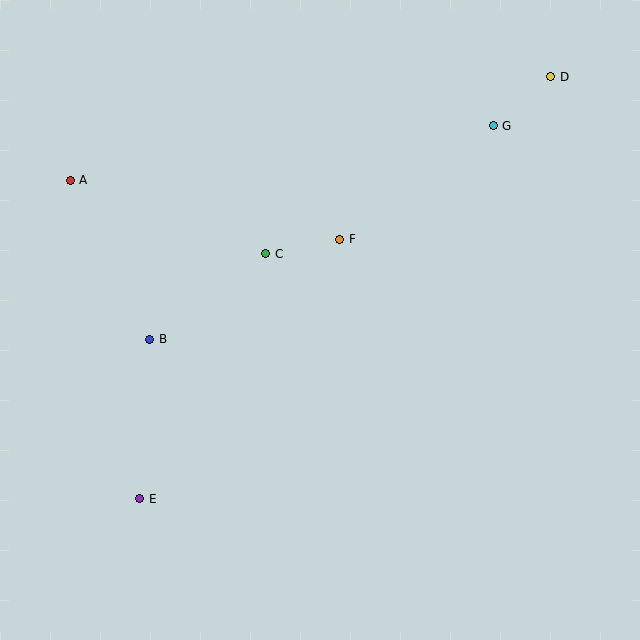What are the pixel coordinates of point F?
Point F is at (340, 239).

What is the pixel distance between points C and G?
The distance between C and G is 261 pixels.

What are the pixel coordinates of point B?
Point B is at (150, 339).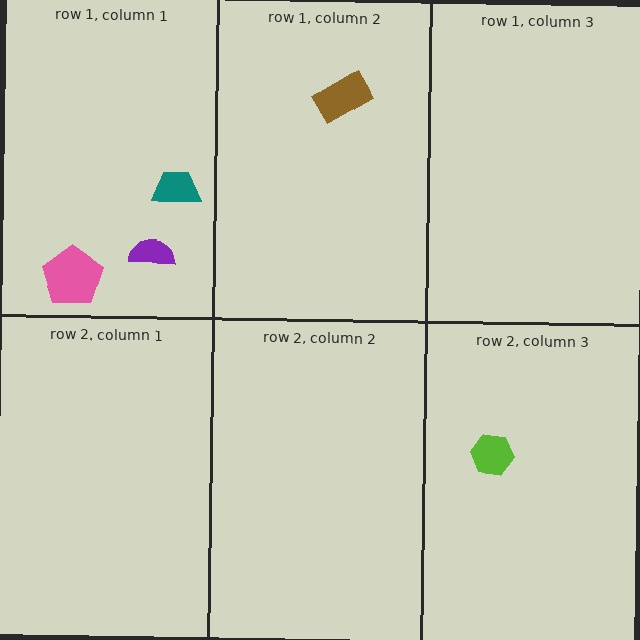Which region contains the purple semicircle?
The row 1, column 1 region.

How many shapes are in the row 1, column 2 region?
1.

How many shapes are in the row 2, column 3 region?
1.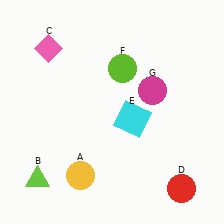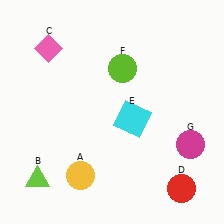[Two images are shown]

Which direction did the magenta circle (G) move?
The magenta circle (G) moved down.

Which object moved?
The magenta circle (G) moved down.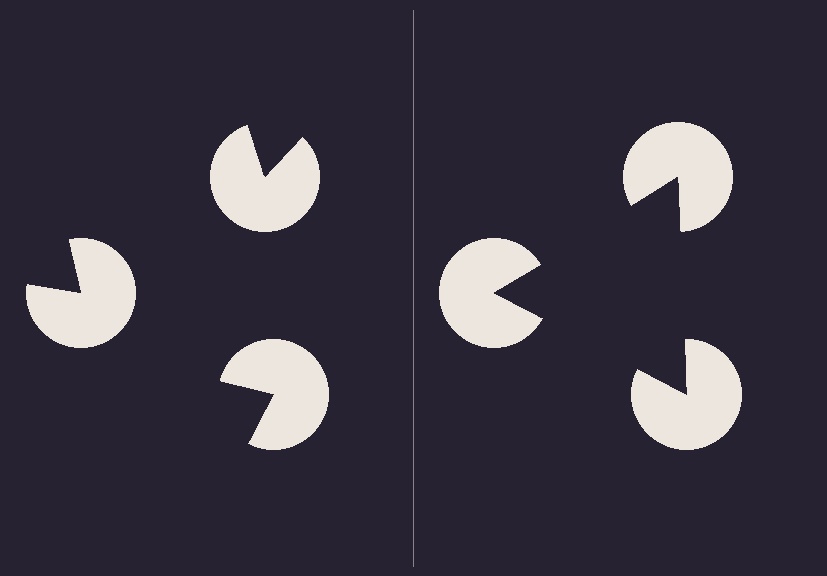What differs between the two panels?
The pac-man discs are positioned identically on both sides; only the wedge orientations differ. On the right they align to a triangle; on the left they are misaligned.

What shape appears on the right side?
An illusory triangle.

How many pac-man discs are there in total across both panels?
6 — 3 on each side.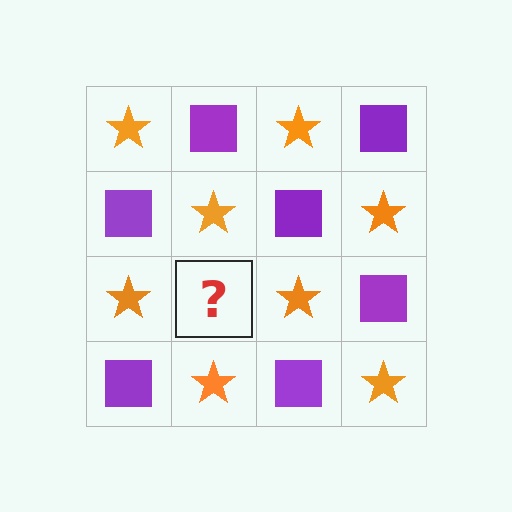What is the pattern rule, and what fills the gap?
The rule is that it alternates orange star and purple square in a checkerboard pattern. The gap should be filled with a purple square.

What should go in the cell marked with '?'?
The missing cell should contain a purple square.